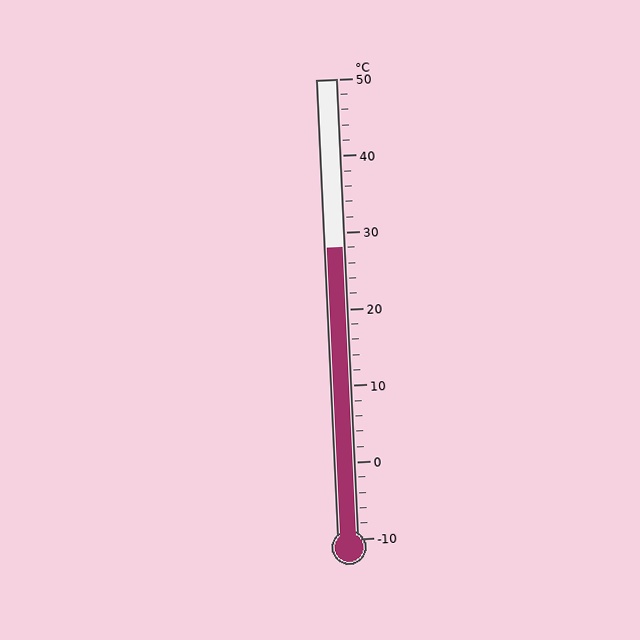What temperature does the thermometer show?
The thermometer shows approximately 28°C.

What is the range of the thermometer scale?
The thermometer scale ranges from -10°C to 50°C.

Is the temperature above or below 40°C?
The temperature is below 40°C.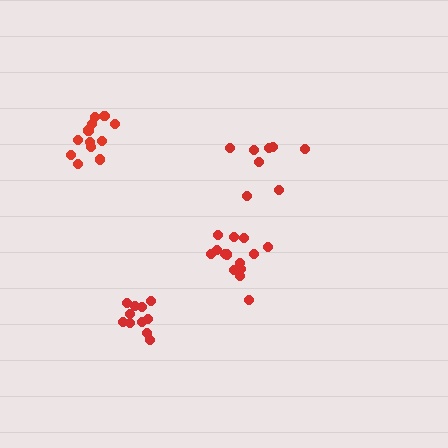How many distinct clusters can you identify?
There are 4 distinct clusters.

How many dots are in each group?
Group 1: 14 dots, Group 2: 8 dots, Group 3: 11 dots, Group 4: 12 dots (45 total).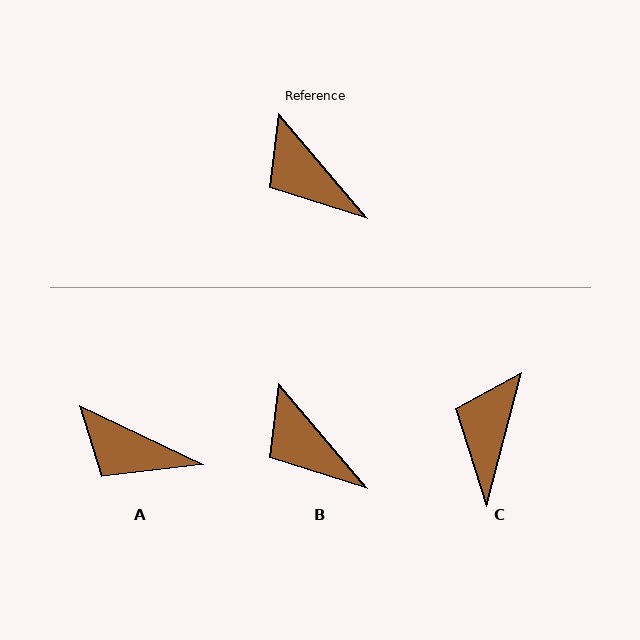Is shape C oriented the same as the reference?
No, it is off by about 55 degrees.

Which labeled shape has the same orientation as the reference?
B.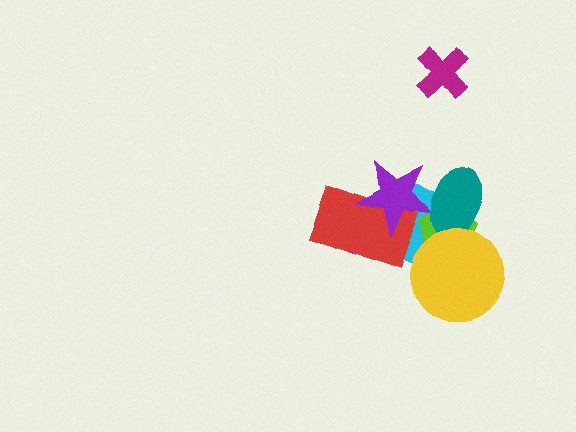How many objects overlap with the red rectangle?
2 objects overlap with the red rectangle.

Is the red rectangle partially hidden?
Yes, it is partially covered by another shape.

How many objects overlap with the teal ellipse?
4 objects overlap with the teal ellipse.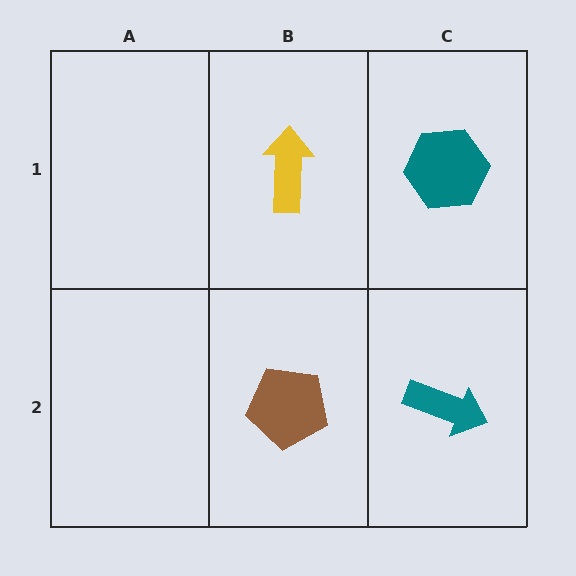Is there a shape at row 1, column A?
No, that cell is empty.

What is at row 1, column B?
A yellow arrow.